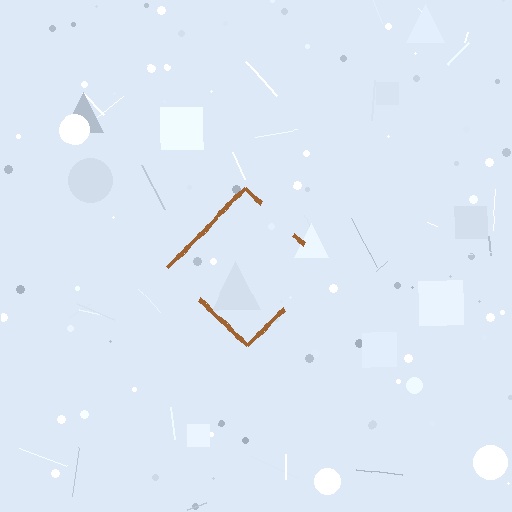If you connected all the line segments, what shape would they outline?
They would outline a diamond.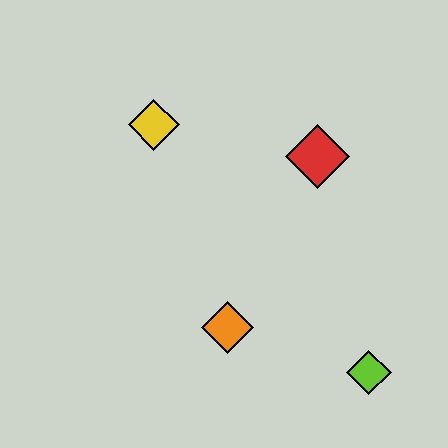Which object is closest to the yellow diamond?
The red diamond is closest to the yellow diamond.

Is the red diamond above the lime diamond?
Yes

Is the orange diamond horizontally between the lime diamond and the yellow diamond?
Yes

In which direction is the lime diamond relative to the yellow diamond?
The lime diamond is below the yellow diamond.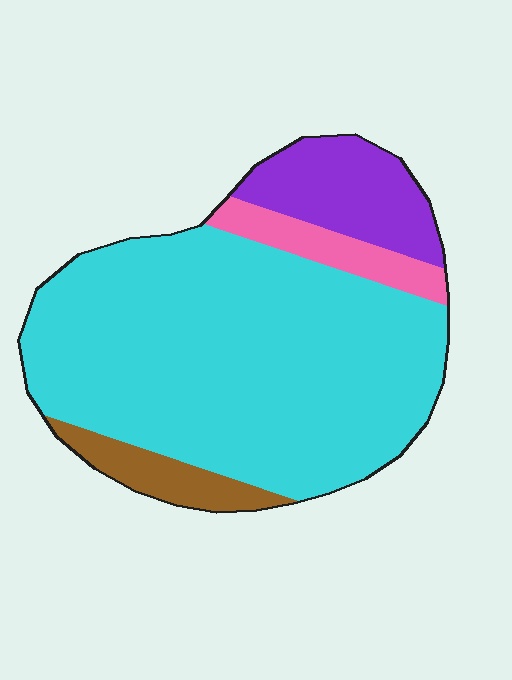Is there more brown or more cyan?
Cyan.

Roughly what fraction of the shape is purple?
Purple covers about 15% of the shape.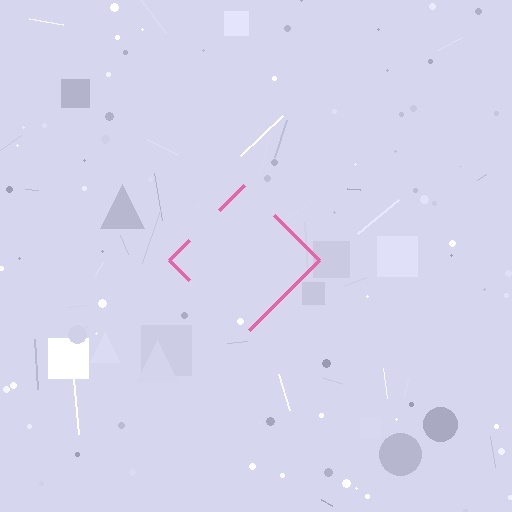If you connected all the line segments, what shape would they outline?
They would outline a diamond.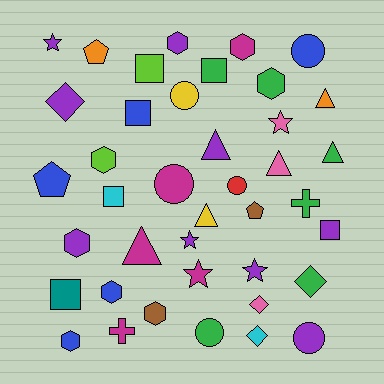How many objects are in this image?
There are 40 objects.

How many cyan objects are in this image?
There are 2 cyan objects.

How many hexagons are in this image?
There are 8 hexagons.